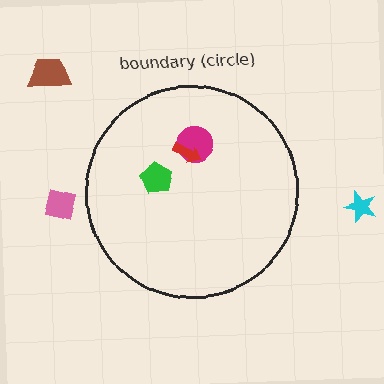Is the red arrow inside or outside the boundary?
Inside.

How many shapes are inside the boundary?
3 inside, 3 outside.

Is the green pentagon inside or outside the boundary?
Inside.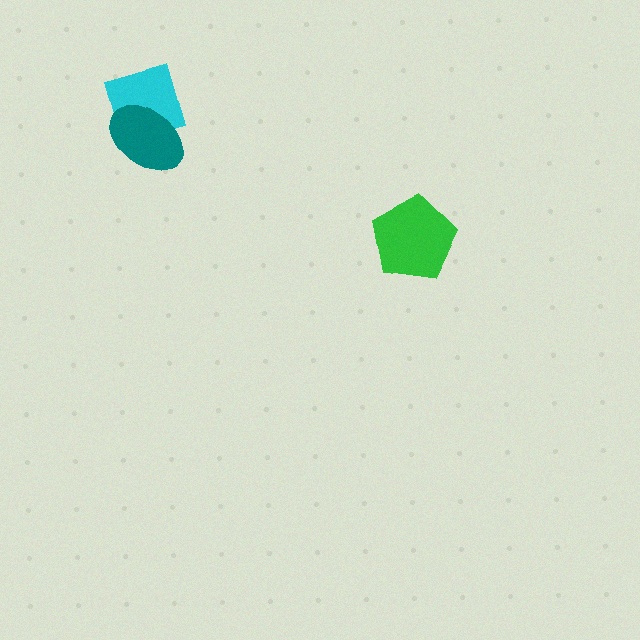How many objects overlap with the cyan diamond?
1 object overlaps with the cyan diamond.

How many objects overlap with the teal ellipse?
1 object overlaps with the teal ellipse.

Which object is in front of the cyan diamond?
The teal ellipse is in front of the cyan diamond.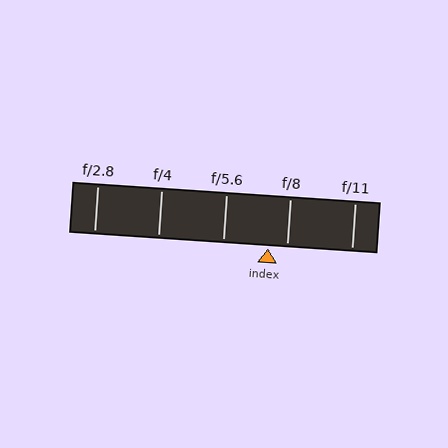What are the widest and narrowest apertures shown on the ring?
The widest aperture shown is f/2.8 and the narrowest is f/11.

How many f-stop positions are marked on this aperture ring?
There are 5 f-stop positions marked.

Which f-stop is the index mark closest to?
The index mark is closest to f/8.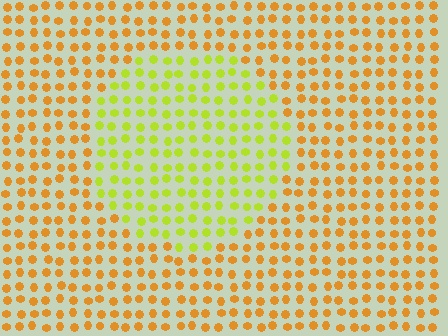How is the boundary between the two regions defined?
The boundary is defined purely by a slight shift in hue (about 42 degrees). Spacing, size, and orientation are identical on both sides.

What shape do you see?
I see a circle.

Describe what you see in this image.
The image is filled with small orange elements in a uniform arrangement. A circle-shaped region is visible where the elements are tinted to a slightly different hue, forming a subtle color boundary.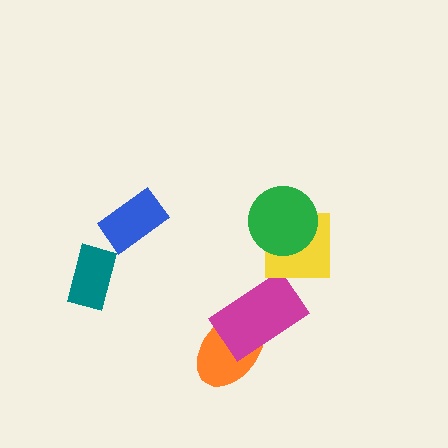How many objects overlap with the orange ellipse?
1 object overlaps with the orange ellipse.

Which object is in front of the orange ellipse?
The magenta rectangle is in front of the orange ellipse.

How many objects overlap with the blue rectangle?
0 objects overlap with the blue rectangle.